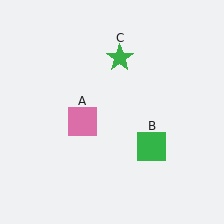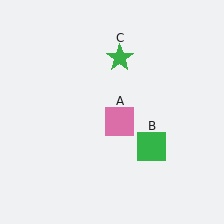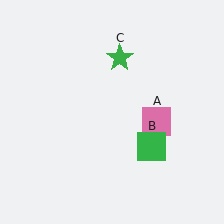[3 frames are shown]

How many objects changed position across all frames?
1 object changed position: pink square (object A).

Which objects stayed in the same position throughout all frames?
Green square (object B) and green star (object C) remained stationary.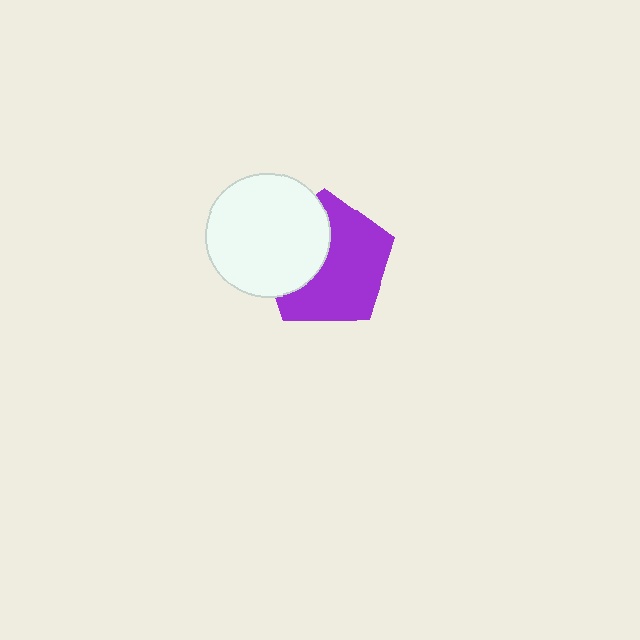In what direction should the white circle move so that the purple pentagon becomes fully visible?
The white circle should move left. That is the shortest direction to clear the overlap and leave the purple pentagon fully visible.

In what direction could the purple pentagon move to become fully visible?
The purple pentagon could move right. That would shift it out from behind the white circle entirely.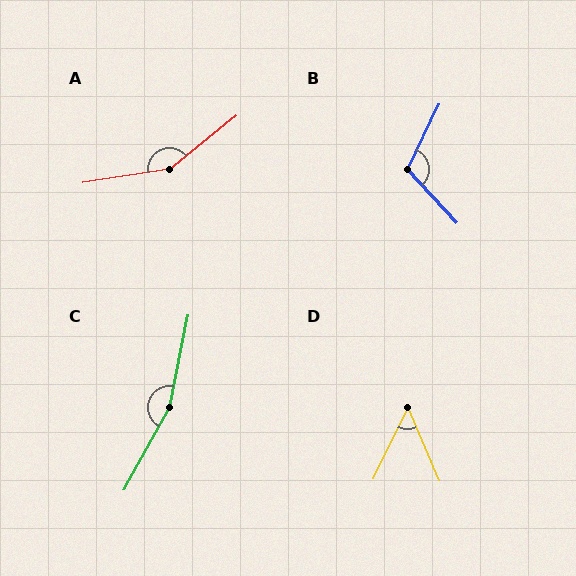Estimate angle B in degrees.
Approximately 112 degrees.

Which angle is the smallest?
D, at approximately 49 degrees.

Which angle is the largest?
C, at approximately 162 degrees.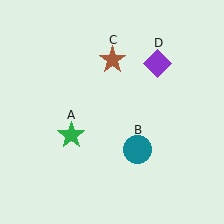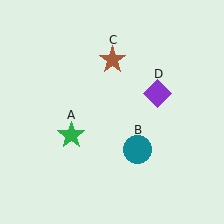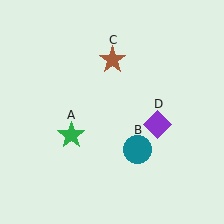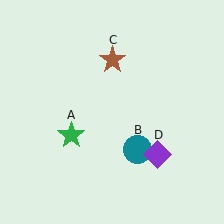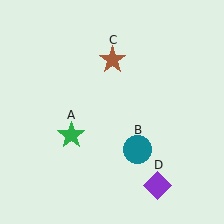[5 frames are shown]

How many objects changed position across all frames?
1 object changed position: purple diamond (object D).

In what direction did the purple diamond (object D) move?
The purple diamond (object D) moved down.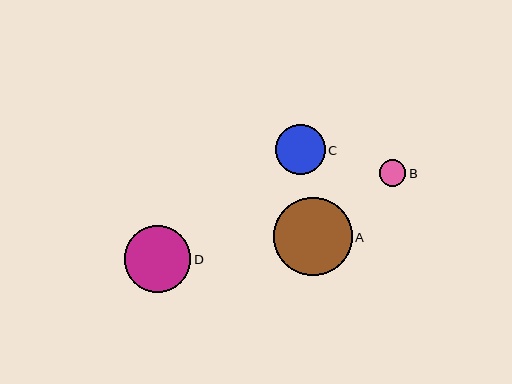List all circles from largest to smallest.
From largest to smallest: A, D, C, B.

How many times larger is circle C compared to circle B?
Circle C is approximately 1.9 times the size of circle B.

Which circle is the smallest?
Circle B is the smallest with a size of approximately 26 pixels.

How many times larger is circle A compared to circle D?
Circle A is approximately 1.2 times the size of circle D.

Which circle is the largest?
Circle A is the largest with a size of approximately 79 pixels.